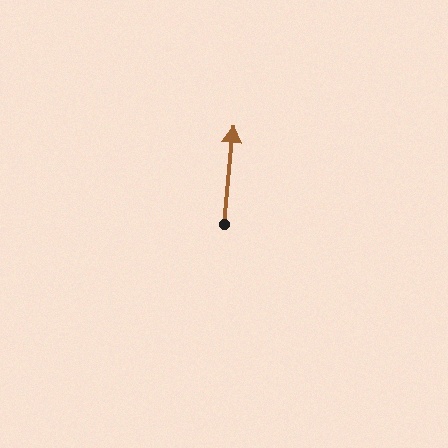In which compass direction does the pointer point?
North.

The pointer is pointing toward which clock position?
Roughly 12 o'clock.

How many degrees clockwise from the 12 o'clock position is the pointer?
Approximately 5 degrees.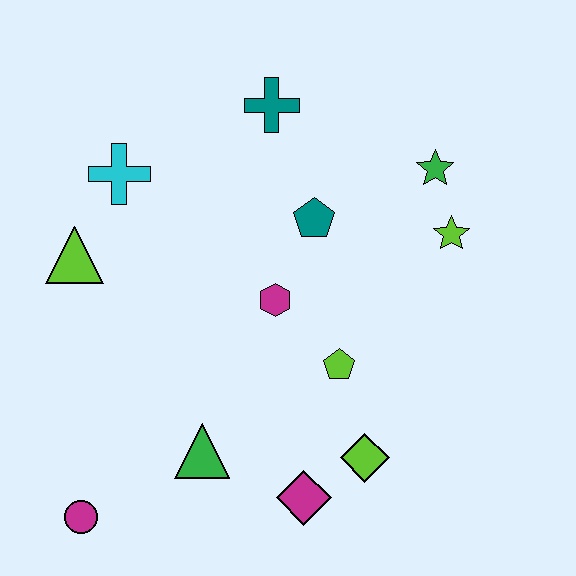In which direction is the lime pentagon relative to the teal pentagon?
The lime pentagon is below the teal pentagon.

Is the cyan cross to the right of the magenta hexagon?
No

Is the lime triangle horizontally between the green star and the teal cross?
No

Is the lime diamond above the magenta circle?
Yes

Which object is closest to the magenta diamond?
The lime diamond is closest to the magenta diamond.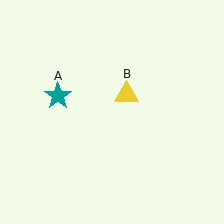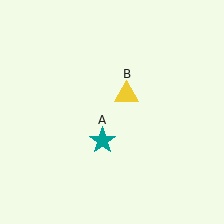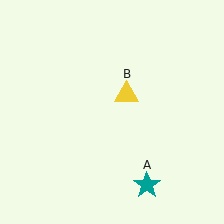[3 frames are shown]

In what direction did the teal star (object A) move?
The teal star (object A) moved down and to the right.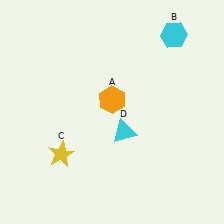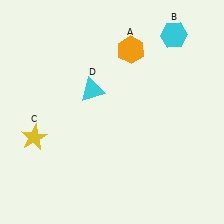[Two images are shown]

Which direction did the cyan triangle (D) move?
The cyan triangle (D) moved up.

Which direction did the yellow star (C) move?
The yellow star (C) moved left.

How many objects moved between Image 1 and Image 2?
3 objects moved between the two images.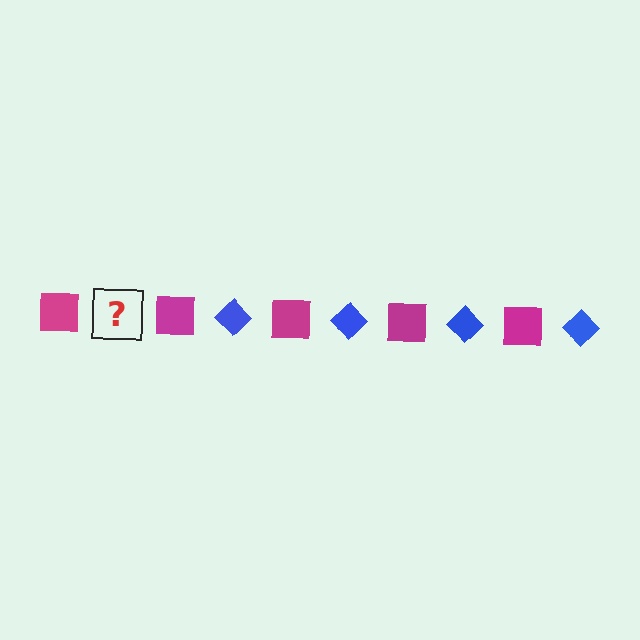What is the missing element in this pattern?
The missing element is a blue diamond.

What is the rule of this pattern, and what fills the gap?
The rule is that the pattern alternates between magenta square and blue diamond. The gap should be filled with a blue diamond.